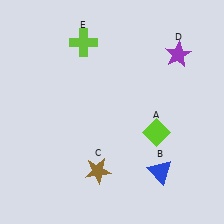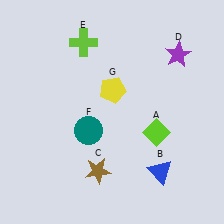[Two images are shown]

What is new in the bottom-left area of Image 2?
A teal circle (F) was added in the bottom-left area of Image 2.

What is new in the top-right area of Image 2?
A yellow pentagon (G) was added in the top-right area of Image 2.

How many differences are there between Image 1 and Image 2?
There are 2 differences between the two images.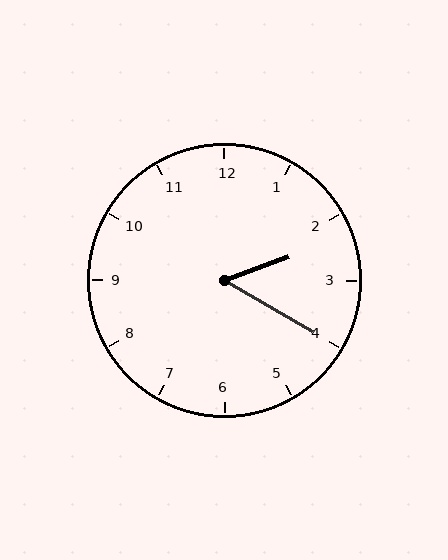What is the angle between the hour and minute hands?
Approximately 50 degrees.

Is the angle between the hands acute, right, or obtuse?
It is acute.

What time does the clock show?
2:20.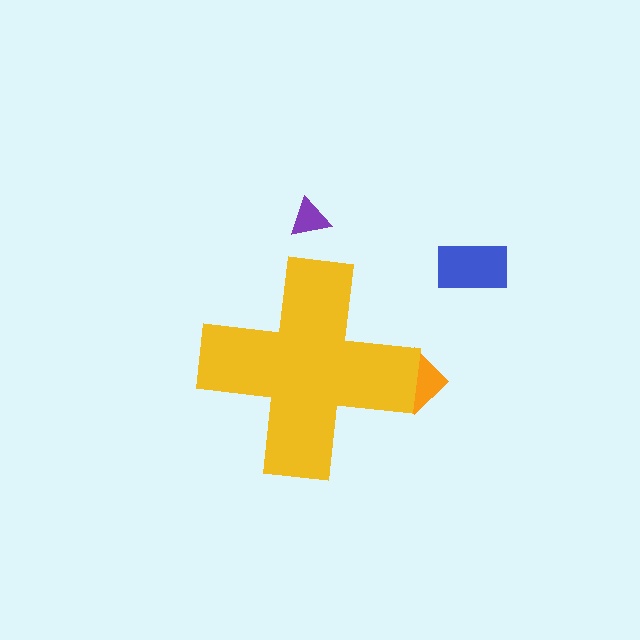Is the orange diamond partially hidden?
Yes, the orange diamond is partially hidden behind the yellow cross.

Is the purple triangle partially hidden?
No, the purple triangle is fully visible.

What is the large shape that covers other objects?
A yellow cross.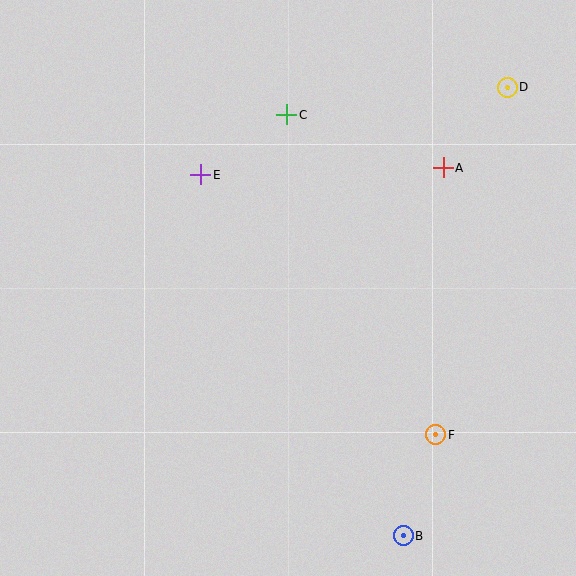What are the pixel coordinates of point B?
Point B is at (403, 536).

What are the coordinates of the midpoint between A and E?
The midpoint between A and E is at (322, 171).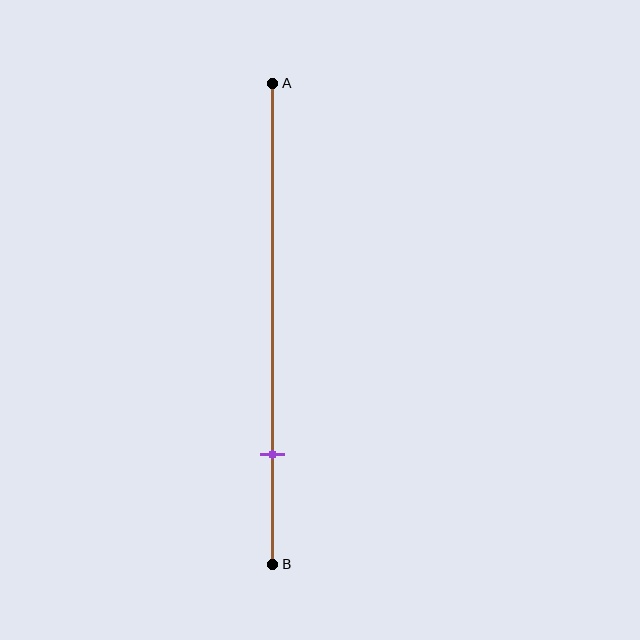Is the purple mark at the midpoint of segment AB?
No, the mark is at about 75% from A, not at the 50% midpoint.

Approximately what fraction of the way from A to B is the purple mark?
The purple mark is approximately 75% of the way from A to B.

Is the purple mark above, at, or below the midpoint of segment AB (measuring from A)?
The purple mark is below the midpoint of segment AB.